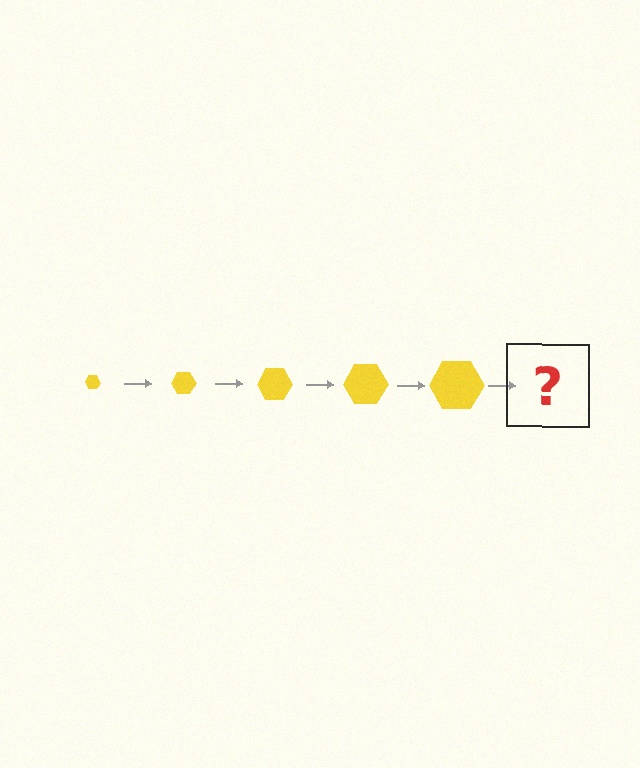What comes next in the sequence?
The next element should be a yellow hexagon, larger than the previous one.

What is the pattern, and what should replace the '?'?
The pattern is that the hexagon gets progressively larger each step. The '?' should be a yellow hexagon, larger than the previous one.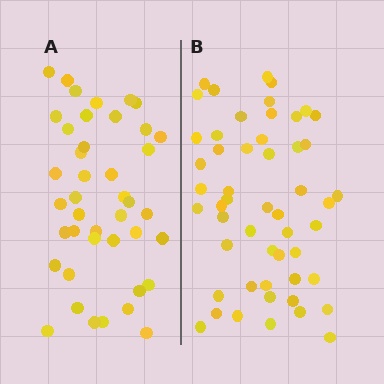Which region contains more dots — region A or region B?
Region B (the right region) has more dots.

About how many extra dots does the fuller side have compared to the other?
Region B has roughly 10 or so more dots than region A.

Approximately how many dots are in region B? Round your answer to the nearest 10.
About 50 dots. (The exact count is 52, which rounds to 50.)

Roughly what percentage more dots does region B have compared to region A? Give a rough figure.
About 25% more.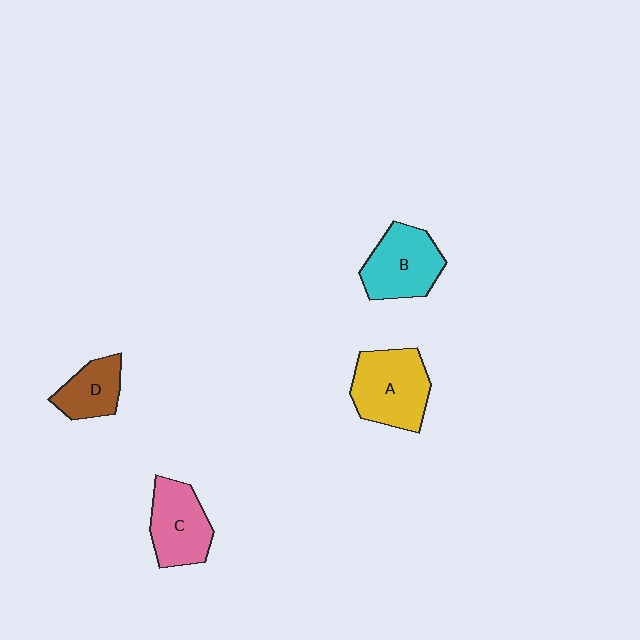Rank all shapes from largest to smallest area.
From largest to smallest: A (yellow), B (cyan), C (pink), D (brown).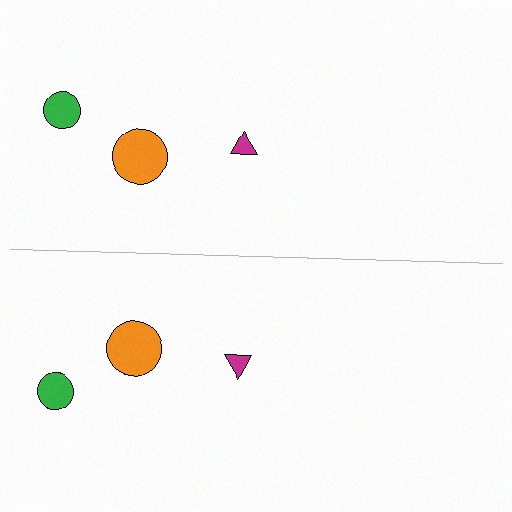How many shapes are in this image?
There are 6 shapes in this image.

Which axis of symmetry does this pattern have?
The pattern has a horizontal axis of symmetry running through the center of the image.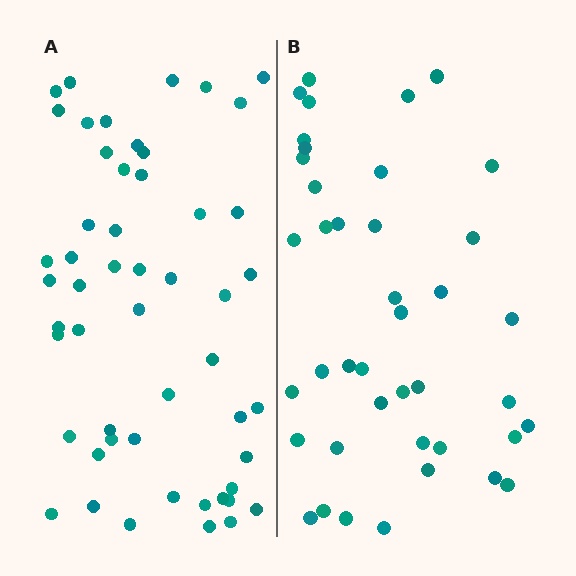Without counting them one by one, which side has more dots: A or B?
Region A (the left region) has more dots.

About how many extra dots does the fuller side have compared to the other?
Region A has roughly 12 or so more dots than region B.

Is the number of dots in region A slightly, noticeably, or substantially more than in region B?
Region A has noticeably more, but not dramatically so. The ratio is roughly 1.3 to 1.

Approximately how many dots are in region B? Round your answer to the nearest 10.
About 40 dots. (The exact count is 41, which rounds to 40.)